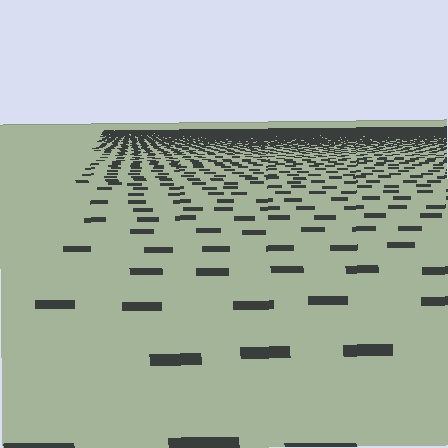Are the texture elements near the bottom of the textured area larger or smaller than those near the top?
Larger. Near the bottom, elements are closer to the viewer and appear at a bigger on-screen size.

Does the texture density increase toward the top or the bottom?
Density increases toward the top.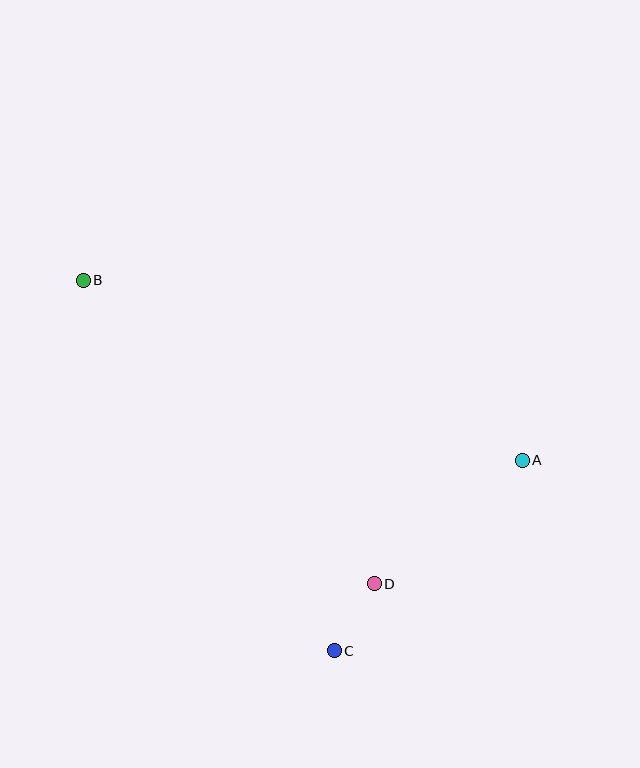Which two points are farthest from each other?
Points A and B are farthest from each other.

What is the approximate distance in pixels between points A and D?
The distance between A and D is approximately 193 pixels.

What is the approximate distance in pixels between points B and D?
The distance between B and D is approximately 421 pixels.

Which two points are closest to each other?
Points C and D are closest to each other.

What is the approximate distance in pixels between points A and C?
The distance between A and C is approximately 267 pixels.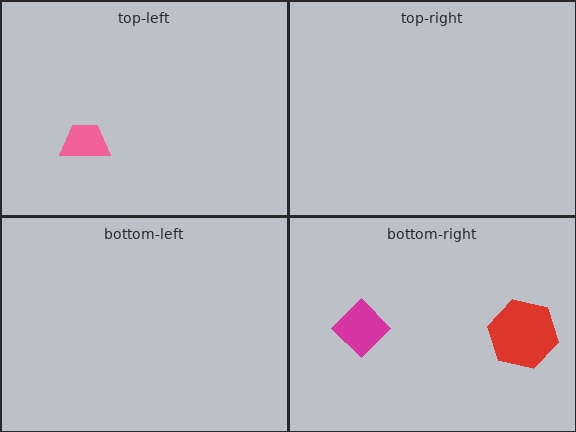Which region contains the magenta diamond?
The bottom-right region.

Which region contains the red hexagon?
The bottom-right region.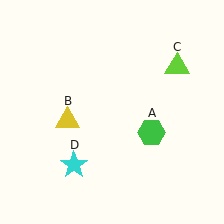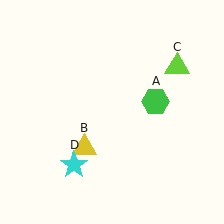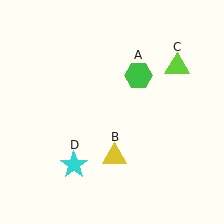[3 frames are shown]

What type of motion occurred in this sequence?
The green hexagon (object A), yellow triangle (object B) rotated counterclockwise around the center of the scene.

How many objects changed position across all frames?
2 objects changed position: green hexagon (object A), yellow triangle (object B).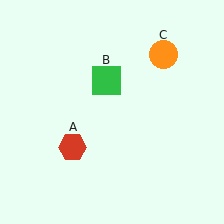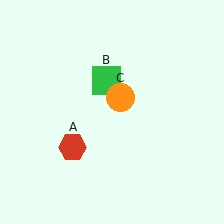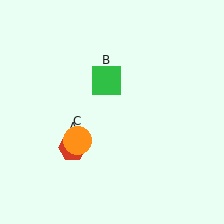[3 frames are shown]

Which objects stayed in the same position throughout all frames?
Red hexagon (object A) and green square (object B) remained stationary.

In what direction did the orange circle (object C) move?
The orange circle (object C) moved down and to the left.